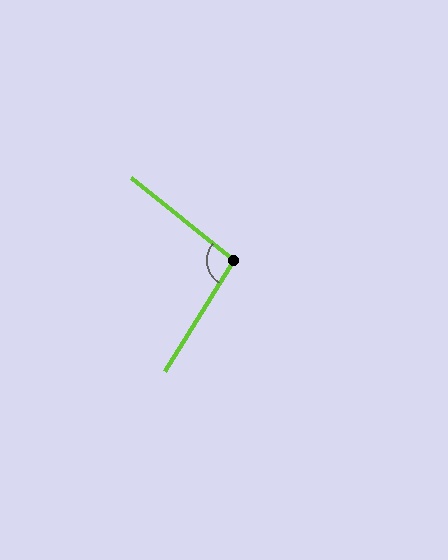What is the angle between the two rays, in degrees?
Approximately 97 degrees.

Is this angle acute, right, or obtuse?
It is obtuse.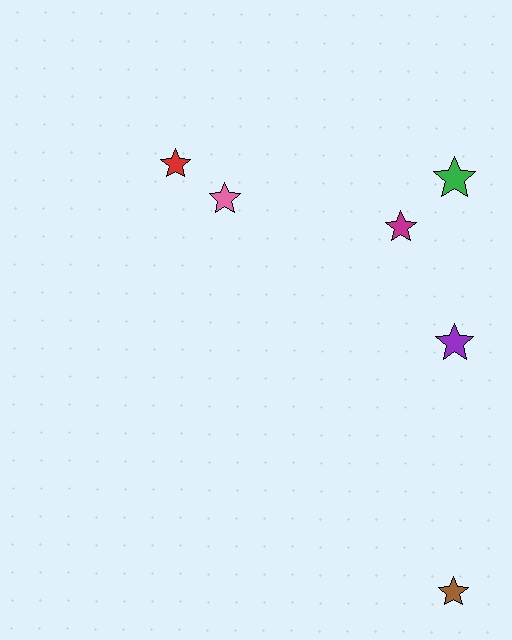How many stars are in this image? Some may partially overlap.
There are 6 stars.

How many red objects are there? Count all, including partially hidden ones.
There is 1 red object.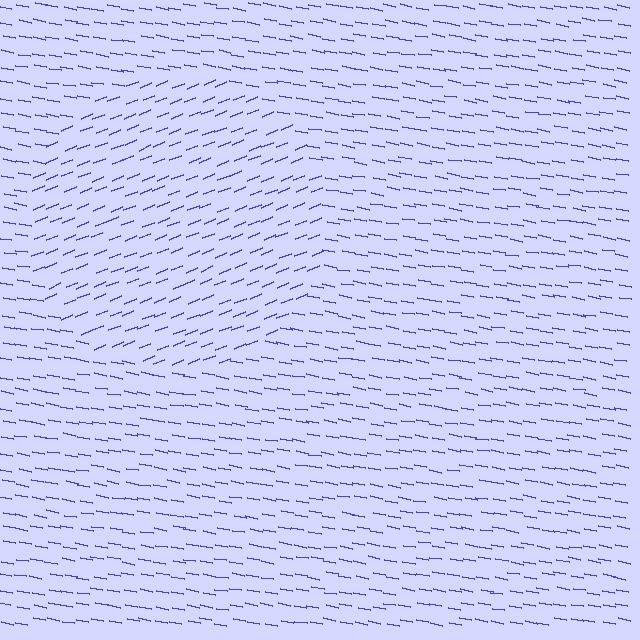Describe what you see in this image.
The image is filled with small blue line segments. A circle region in the image has lines oriented differently from the surrounding lines, creating a visible texture boundary.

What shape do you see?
I see a circle.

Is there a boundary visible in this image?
Yes, there is a texture boundary formed by a change in line orientation.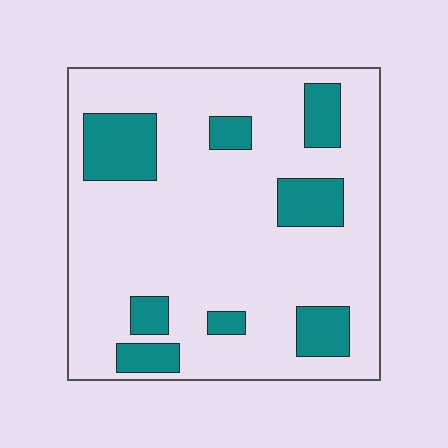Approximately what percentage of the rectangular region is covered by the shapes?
Approximately 20%.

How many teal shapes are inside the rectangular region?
8.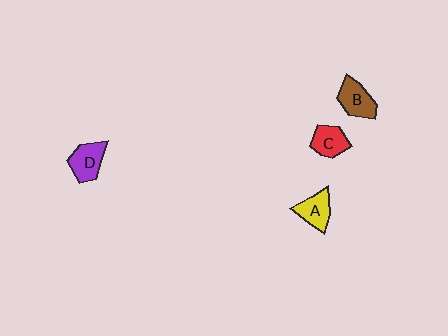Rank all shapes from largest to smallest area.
From largest to smallest: B (brown), D (purple), A (yellow), C (red).